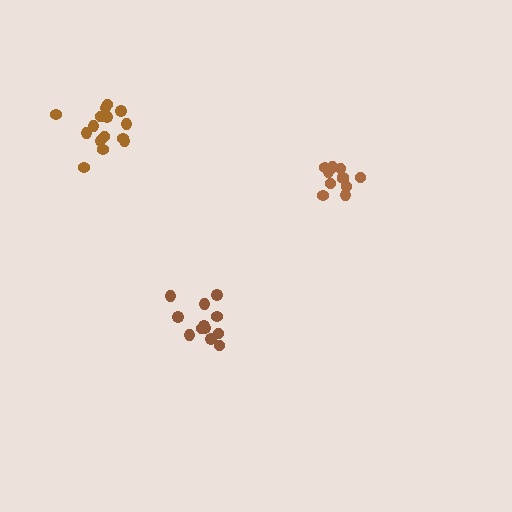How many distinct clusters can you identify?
There are 3 distinct clusters.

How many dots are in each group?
Group 1: 15 dots, Group 2: 12 dots, Group 3: 11 dots (38 total).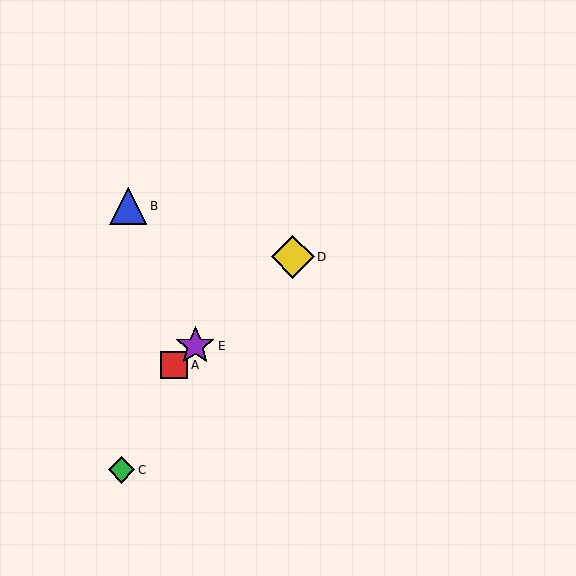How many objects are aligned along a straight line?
3 objects (A, D, E) are aligned along a straight line.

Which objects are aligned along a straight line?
Objects A, D, E are aligned along a straight line.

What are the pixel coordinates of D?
Object D is at (293, 257).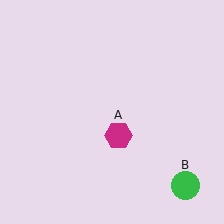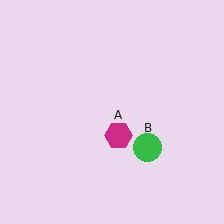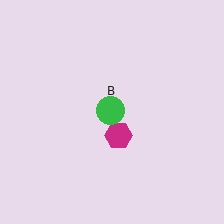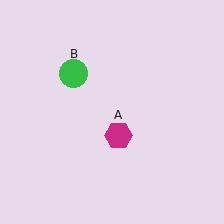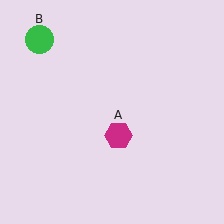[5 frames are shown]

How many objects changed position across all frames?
1 object changed position: green circle (object B).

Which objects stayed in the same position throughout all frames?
Magenta hexagon (object A) remained stationary.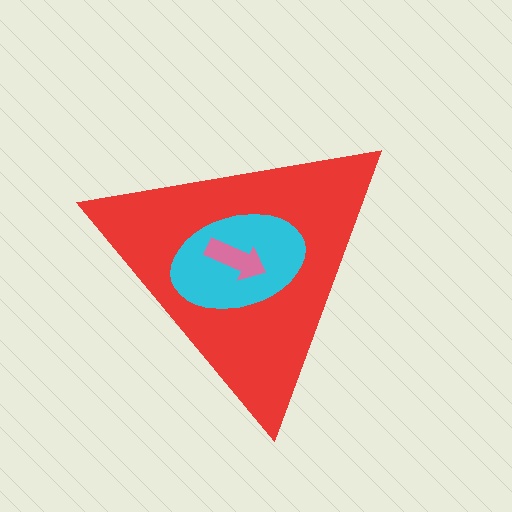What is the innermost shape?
The pink arrow.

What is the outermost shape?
The red triangle.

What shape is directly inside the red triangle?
The cyan ellipse.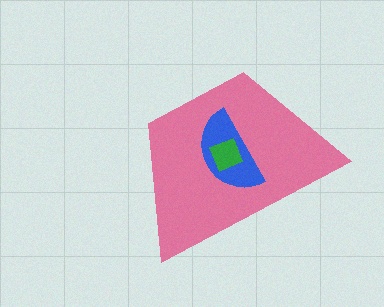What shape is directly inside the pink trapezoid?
The blue semicircle.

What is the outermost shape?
The pink trapezoid.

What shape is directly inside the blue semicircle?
The green square.